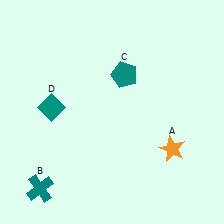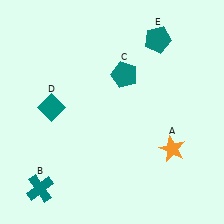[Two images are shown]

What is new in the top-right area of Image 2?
A teal pentagon (E) was added in the top-right area of Image 2.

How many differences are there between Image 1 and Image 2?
There is 1 difference between the two images.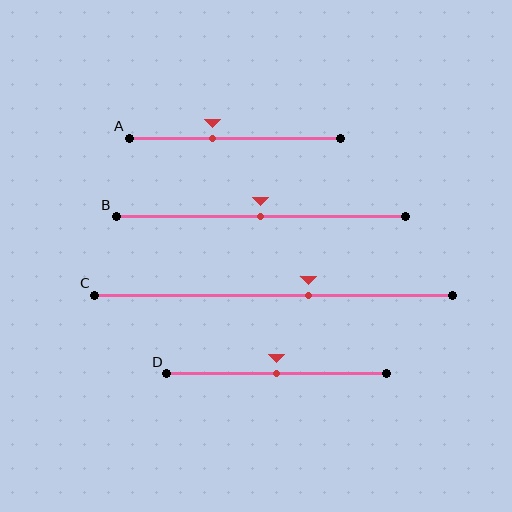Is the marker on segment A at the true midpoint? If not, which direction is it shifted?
No, the marker on segment A is shifted to the left by about 11% of the segment length.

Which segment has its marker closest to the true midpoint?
Segment B has its marker closest to the true midpoint.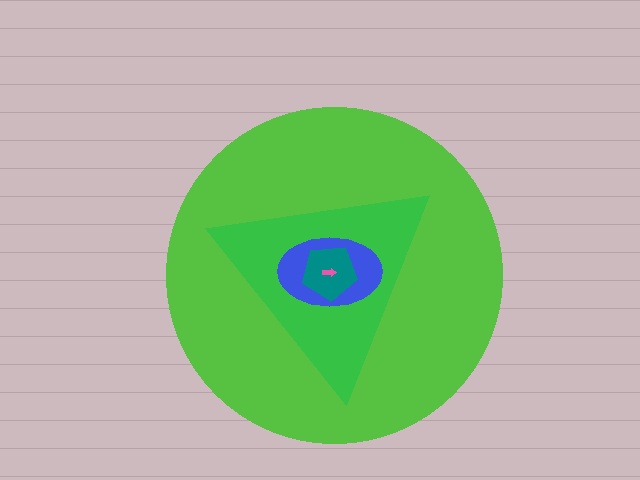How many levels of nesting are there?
5.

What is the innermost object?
The pink arrow.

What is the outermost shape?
The lime circle.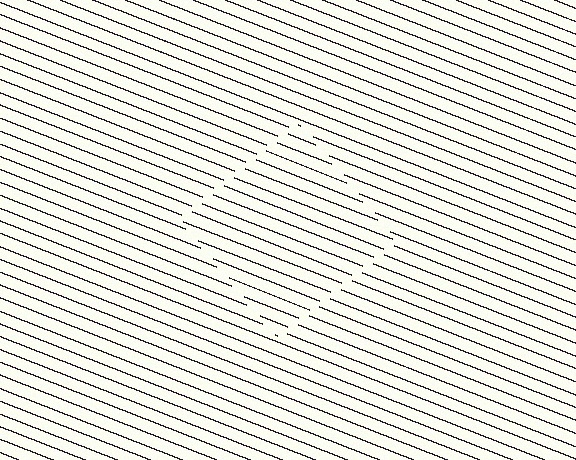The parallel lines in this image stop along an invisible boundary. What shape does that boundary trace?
An illusory square. The interior of the shape contains the same grating, shifted by half a period — the contour is defined by the phase discontinuity where line-ends from the inner and outer gratings abut.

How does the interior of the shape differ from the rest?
The interior of the shape contains the same grating, shifted by half a period — the contour is defined by the phase discontinuity where line-ends from the inner and outer gratings abut.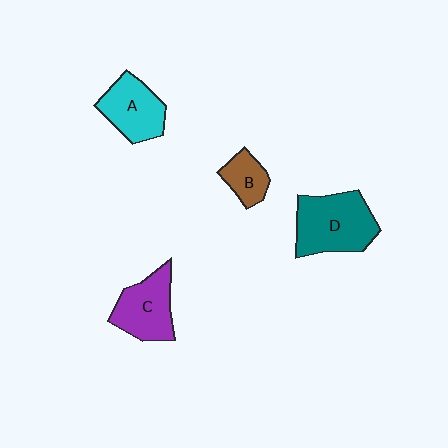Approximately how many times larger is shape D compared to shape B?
Approximately 2.4 times.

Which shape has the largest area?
Shape D (teal).